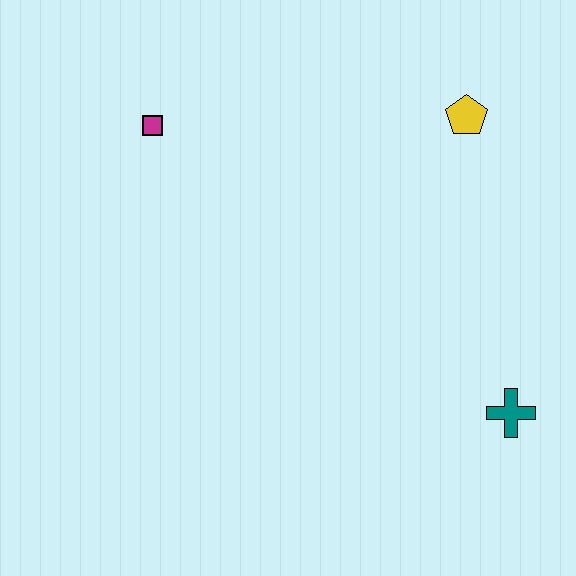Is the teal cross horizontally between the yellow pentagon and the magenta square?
No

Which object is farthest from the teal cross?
The magenta square is farthest from the teal cross.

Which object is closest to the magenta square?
The yellow pentagon is closest to the magenta square.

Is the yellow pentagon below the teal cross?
No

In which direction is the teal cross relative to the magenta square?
The teal cross is to the right of the magenta square.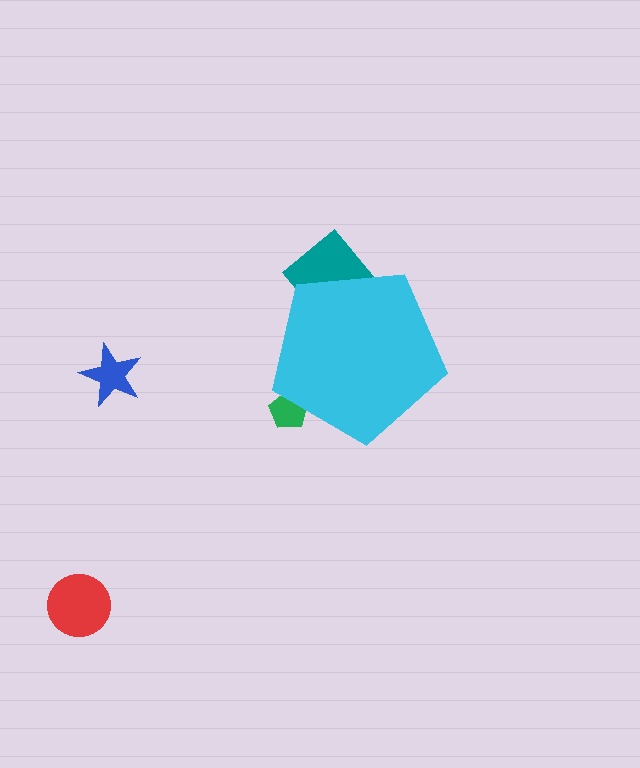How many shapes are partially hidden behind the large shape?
2 shapes are partially hidden.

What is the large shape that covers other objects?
A cyan pentagon.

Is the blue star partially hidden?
No, the blue star is fully visible.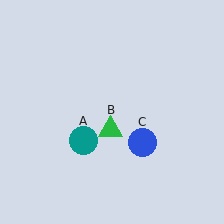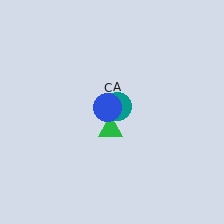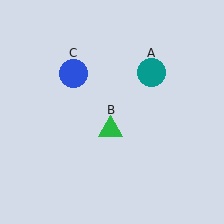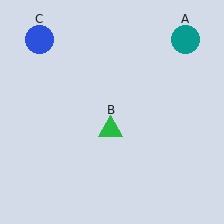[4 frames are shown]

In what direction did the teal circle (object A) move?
The teal circle (object A) moved up and to the right.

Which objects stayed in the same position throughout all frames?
Green triangle (object B) remained stationary.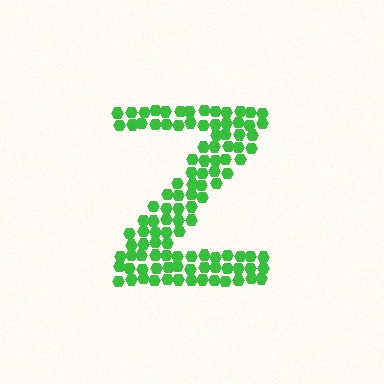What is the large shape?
The large shape is the letter Z.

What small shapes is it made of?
It is made of small hexagons.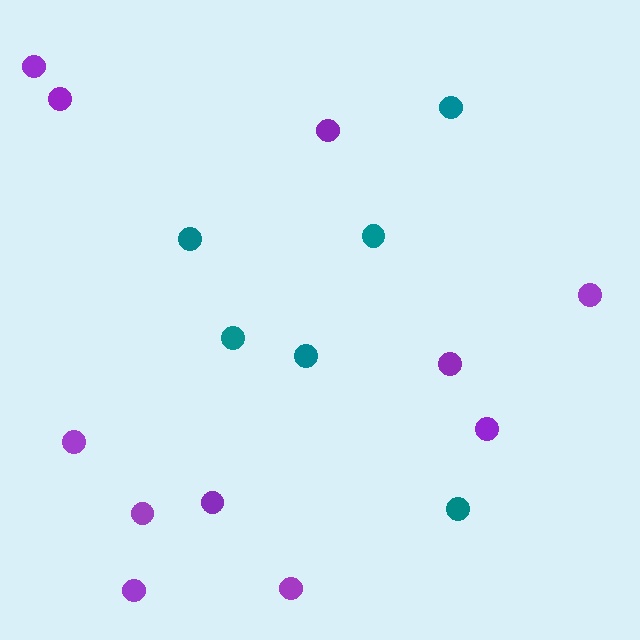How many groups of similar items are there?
There are 2 groups: one group of teal circles (6) and one group of purple circles (11).